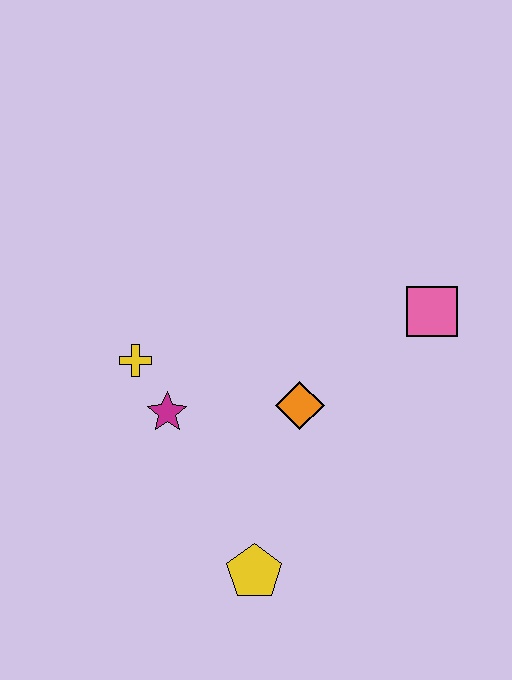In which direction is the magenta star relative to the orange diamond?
The magenta star is to the left of the orange diamond.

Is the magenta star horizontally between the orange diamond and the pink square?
No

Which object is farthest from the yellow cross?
The pink square is farthest from the yellow cross.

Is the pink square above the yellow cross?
Yes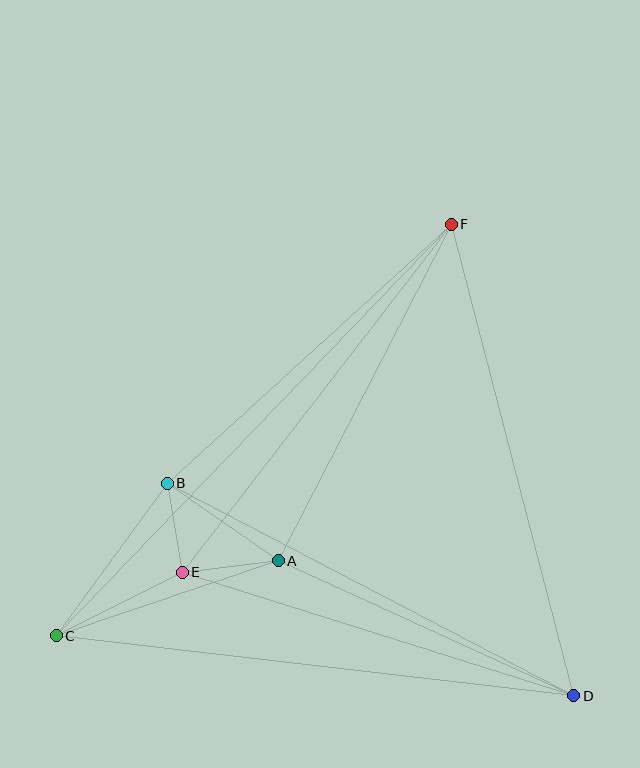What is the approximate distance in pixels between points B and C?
The distance between B and C is approximately 189 pixels.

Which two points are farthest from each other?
Points C and F are farthest from each other.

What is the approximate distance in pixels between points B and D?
The distance between B and D is approximately 459 pixels.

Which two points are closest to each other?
Points B and E are closest to each other.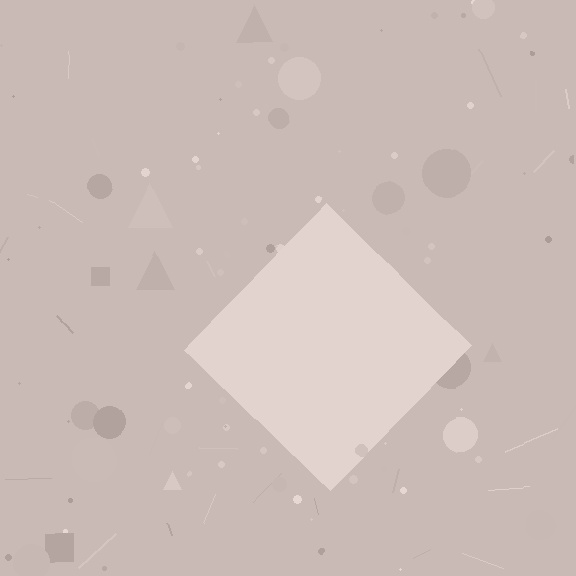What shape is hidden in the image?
A diamond is hidden in the image.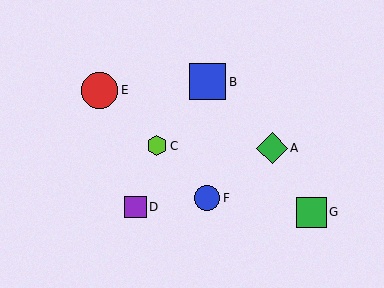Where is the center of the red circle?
The center of the red circle is at (100, 90).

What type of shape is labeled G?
Shape G is a green square.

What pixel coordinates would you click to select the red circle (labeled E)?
Click at (100, 90) to select the red circle E.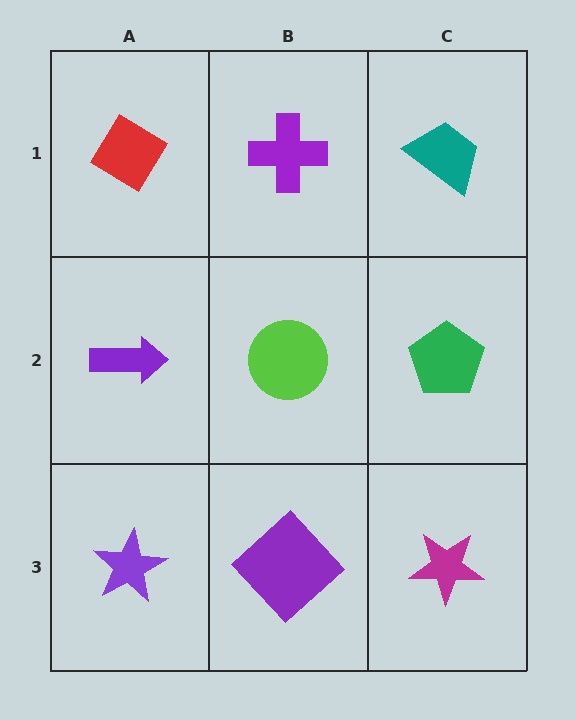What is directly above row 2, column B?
A purple cross.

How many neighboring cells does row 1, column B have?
3.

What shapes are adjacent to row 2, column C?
A teal trapezoid (row 1, column C), a magenta star (row 3, column C), a lime circle (row 2, column B).